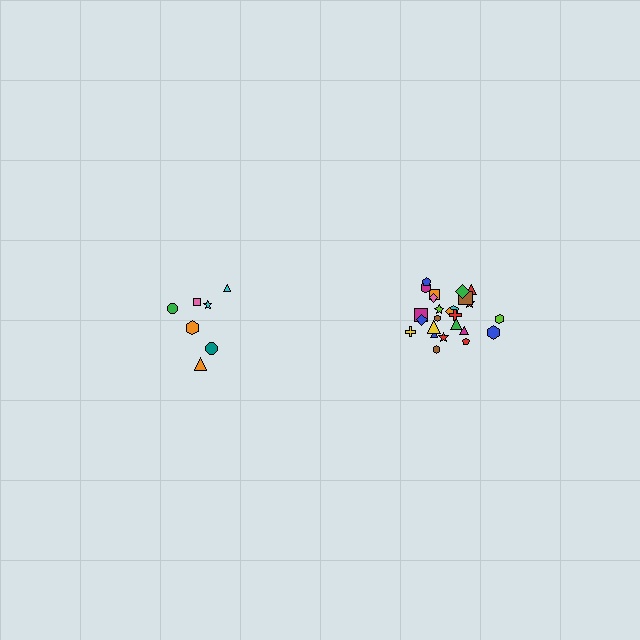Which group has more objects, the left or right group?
The right group.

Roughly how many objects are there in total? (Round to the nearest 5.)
Roughly 30 objects in total.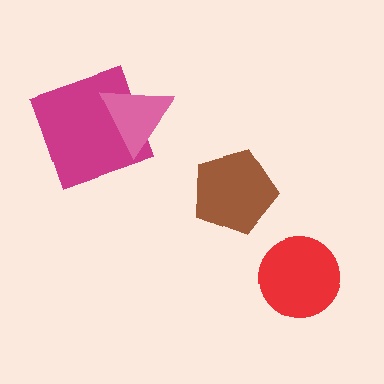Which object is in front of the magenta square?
The pink triangle is in front of the magenta square.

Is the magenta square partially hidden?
Yes, it is partially covered by another shape.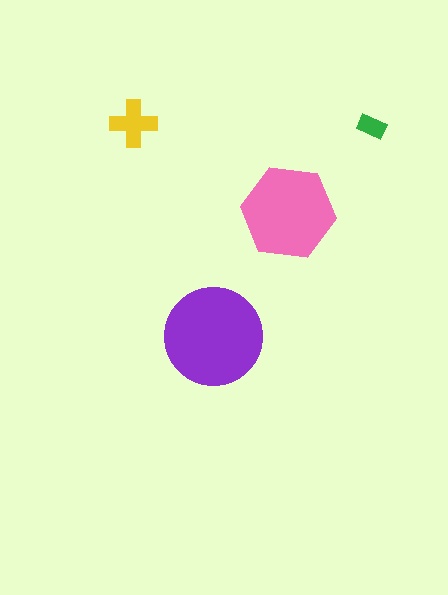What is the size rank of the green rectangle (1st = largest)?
4th.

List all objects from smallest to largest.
The green rectangle, the yellow cross, the pink hexagon, the purple circle.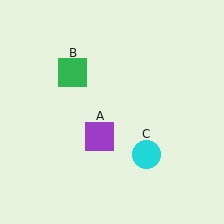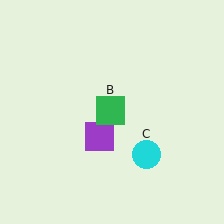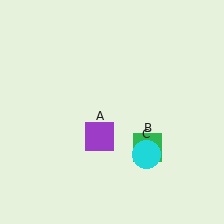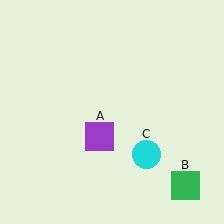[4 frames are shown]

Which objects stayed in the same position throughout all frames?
Purple square (object A) and cyan circle (object C) remained stationary.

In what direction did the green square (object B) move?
The green square (object B) moved down and to the right.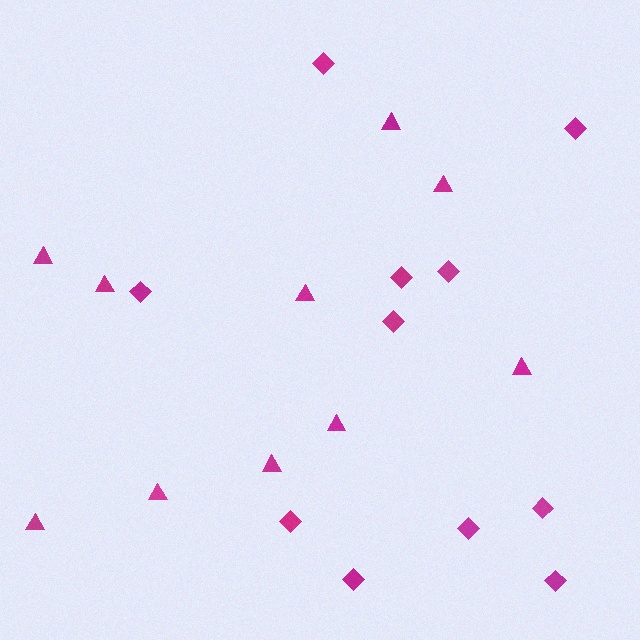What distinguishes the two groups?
There are 2 groups: one group of triangles (10) and one group of diamonds (11).